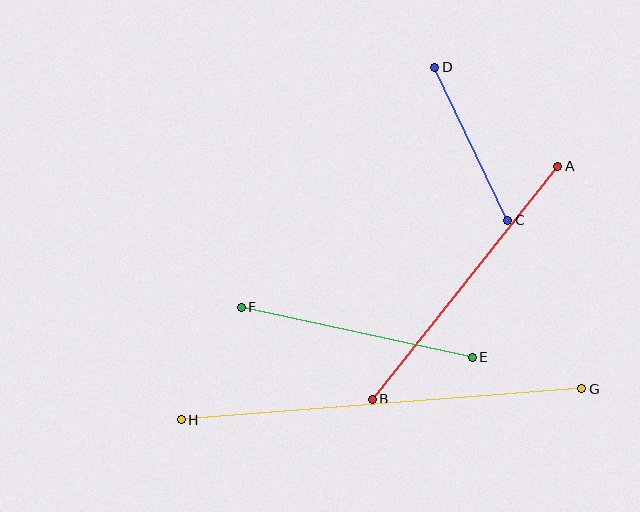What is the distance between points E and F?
The distance is approximately 236 pixels.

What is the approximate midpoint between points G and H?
The midpoint is at approximately (381, 404) pixels.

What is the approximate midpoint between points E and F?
The midpoint is at approximately (357, 332) pixels.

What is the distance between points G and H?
The distance is approximately 402 pixels.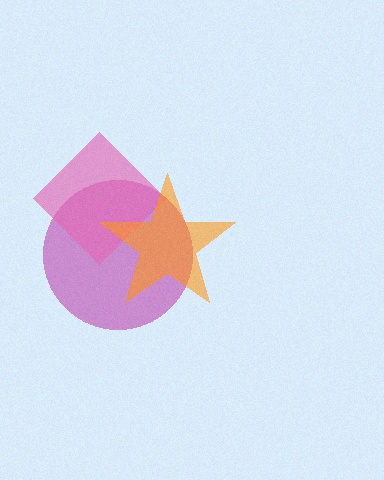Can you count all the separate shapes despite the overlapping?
Yes, there are 3 separate shapes.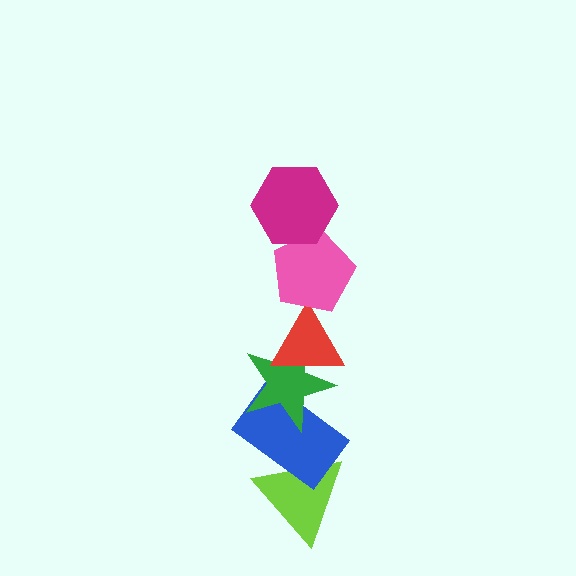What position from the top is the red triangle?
The red triangle is 3rd from the top.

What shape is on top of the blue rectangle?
The green star is on top of the blue rectangle.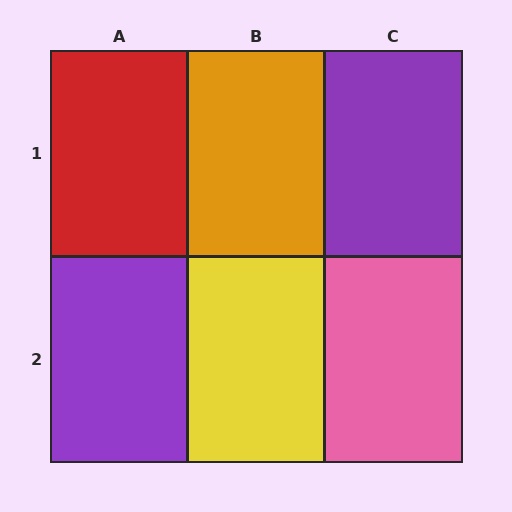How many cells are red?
1 cell is red.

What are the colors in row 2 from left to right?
Purple, yellow, pink.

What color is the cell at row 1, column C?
Purple.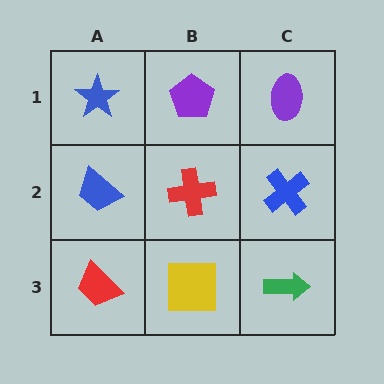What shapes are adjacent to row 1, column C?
A blue cross (row 2, column C), a purple pentagon (row 1, column B).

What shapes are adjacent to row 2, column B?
A purple pentagon (row 1, column B), a yellow square (row 3, column B), a blue trapezoid (row 2, column A), a blue cross (row 2, column C).